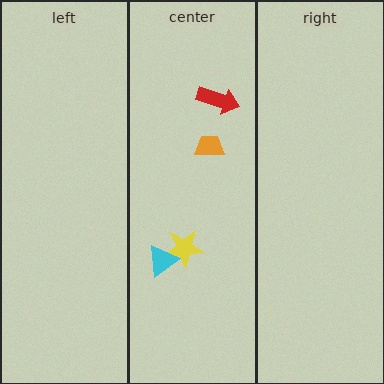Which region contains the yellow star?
The center region.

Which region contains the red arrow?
The center region.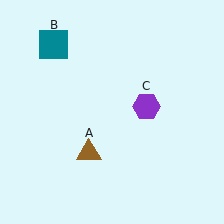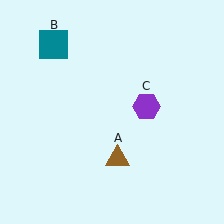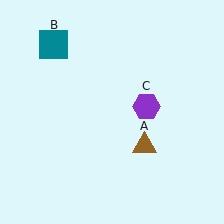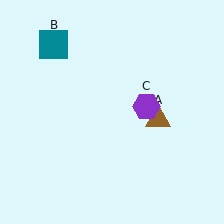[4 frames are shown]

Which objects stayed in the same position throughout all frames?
Teal square (object B) and purple hexagon (object C) remained stationary.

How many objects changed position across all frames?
1 object changed position: brown triangle (object A).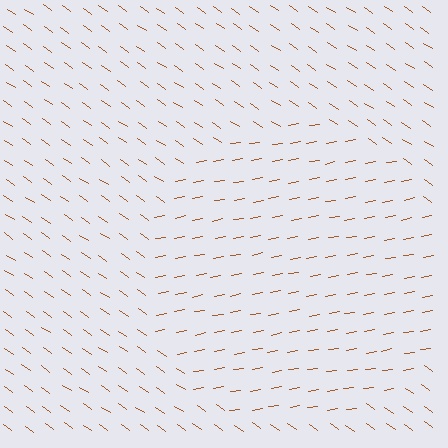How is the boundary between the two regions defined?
The boundary is defined purely by a change in line orientation (approximately 45 degrees difference). All lines are the same color and thickness.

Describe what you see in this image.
The image is filled with small brown line segments. A circle region in the image has lines oriented differently from the surrounding lines, creating a visible texture boundary.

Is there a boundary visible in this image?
Yes, there is a texture boundary formed by a change in line orientation.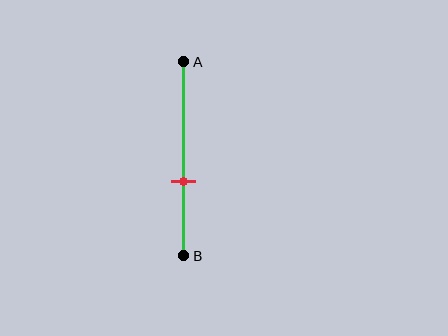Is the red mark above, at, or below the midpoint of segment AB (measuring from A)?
The red mark is below the midpoint of segment AB.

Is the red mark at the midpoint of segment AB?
No, the mark is at about 60% from A, not at the 50% midpoint.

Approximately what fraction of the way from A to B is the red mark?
The red mark is approximately 60% of the way from A to B.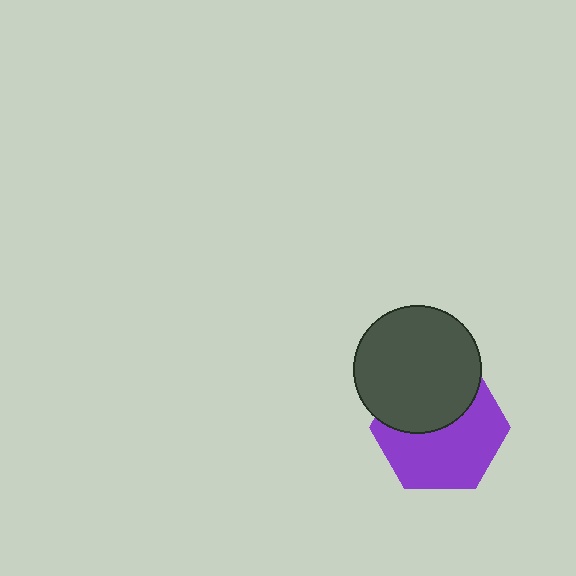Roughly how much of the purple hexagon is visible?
About half of it is visible (roughly 59%).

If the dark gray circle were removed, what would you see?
You would see the complete purple hexagon.